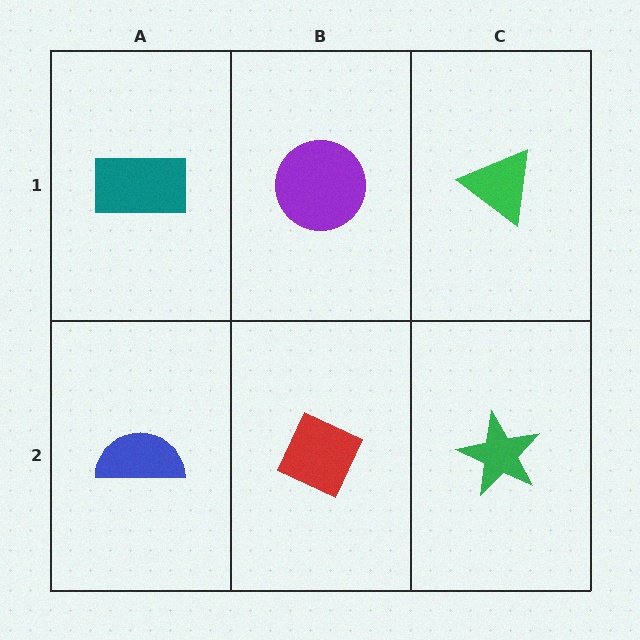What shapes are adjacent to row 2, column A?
A teal rectangle (row 1, column A), a red diamond (row 2, column B).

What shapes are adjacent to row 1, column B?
A red diamond (row 2, column B), a teal rectangle (row 1, column A), a green triangle (row 1, column C).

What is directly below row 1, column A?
A blue semicircle.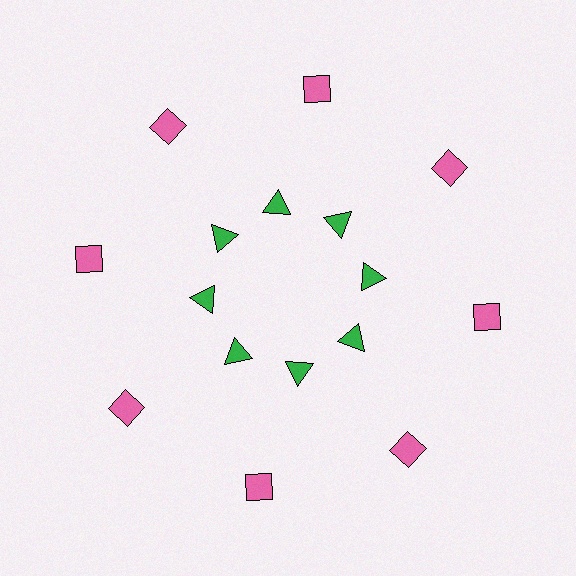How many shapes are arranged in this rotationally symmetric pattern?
There are 16 shapes, arranged in 8 groups of 2.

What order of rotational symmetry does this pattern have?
This pattern has 8-fold rotational symmetry.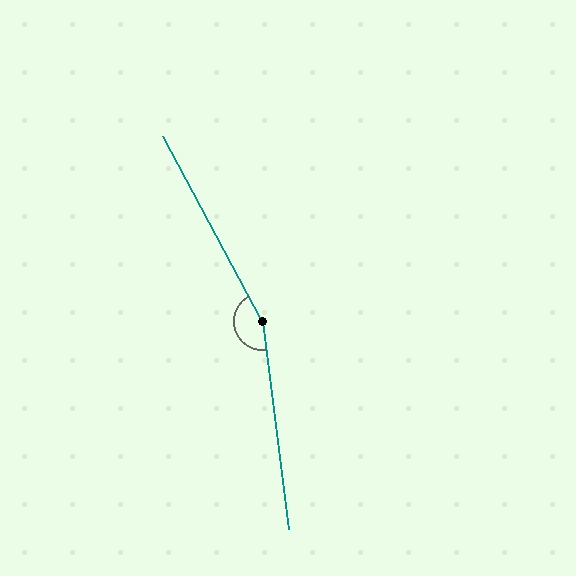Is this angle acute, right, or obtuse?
It is obtuse.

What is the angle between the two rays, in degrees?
Approximately 159 degrees.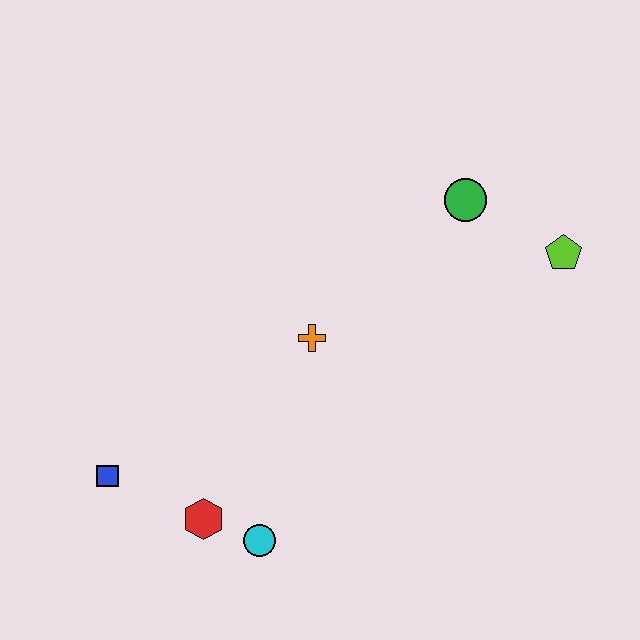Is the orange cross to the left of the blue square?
No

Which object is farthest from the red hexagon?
The lime pentagon is farthest from the red hexagon.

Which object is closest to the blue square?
The red hexagon is closest to the blue square.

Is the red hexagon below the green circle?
Yes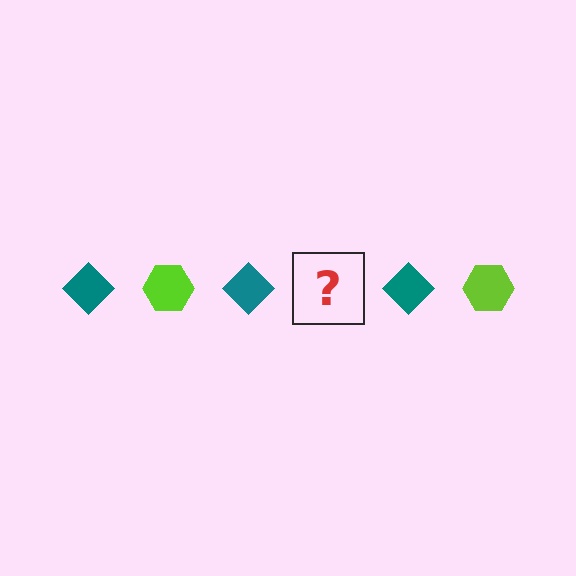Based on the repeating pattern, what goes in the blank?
The blank should be a lime hexagon.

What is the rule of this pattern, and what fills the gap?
The rule is that the pattern alternates between teal diamond and lime hexagon. The gap should be filled with a lime hexagon.